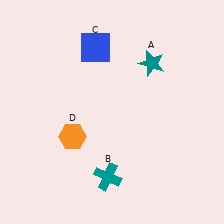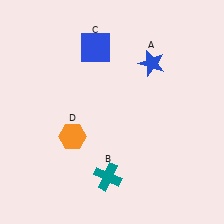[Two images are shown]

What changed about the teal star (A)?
In Image 1, A is teal. In Image 2, it changed to blue.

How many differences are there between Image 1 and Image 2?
There is 1 difference between the two images.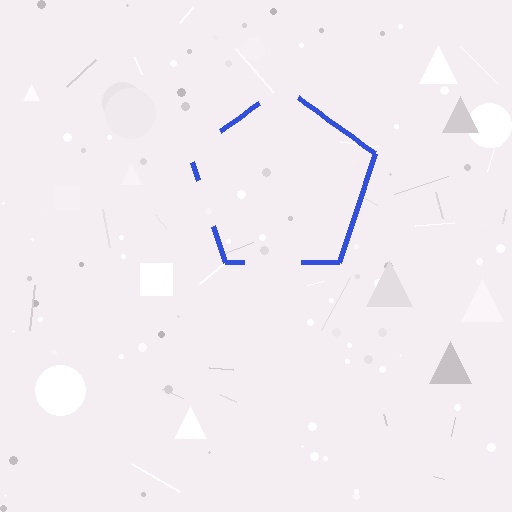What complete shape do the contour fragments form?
The contour fragments form a pentagon.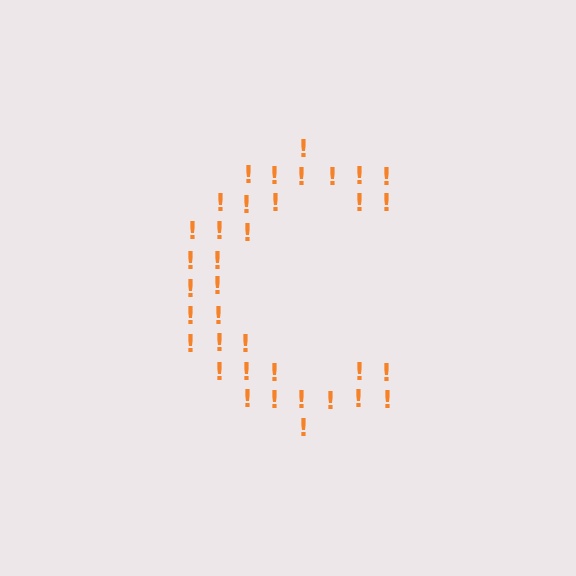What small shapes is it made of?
It is made of small exclamation marks.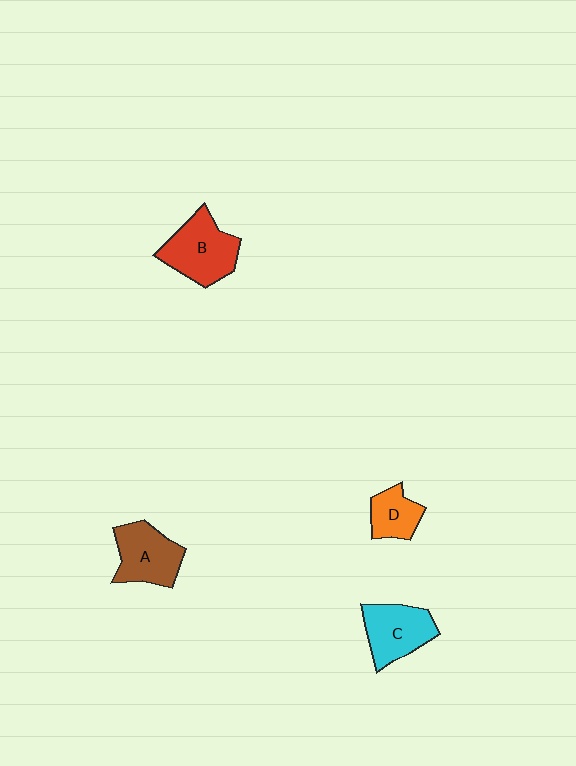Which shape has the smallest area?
Shape D (orange).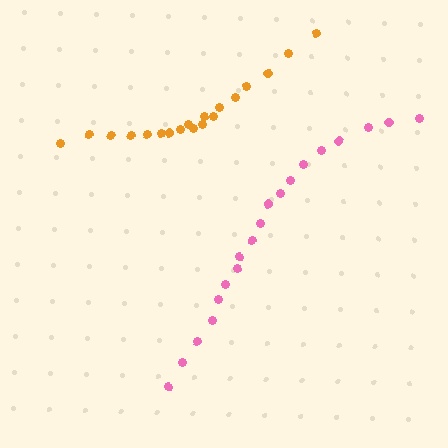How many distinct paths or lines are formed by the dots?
There are 2 distinct paths.